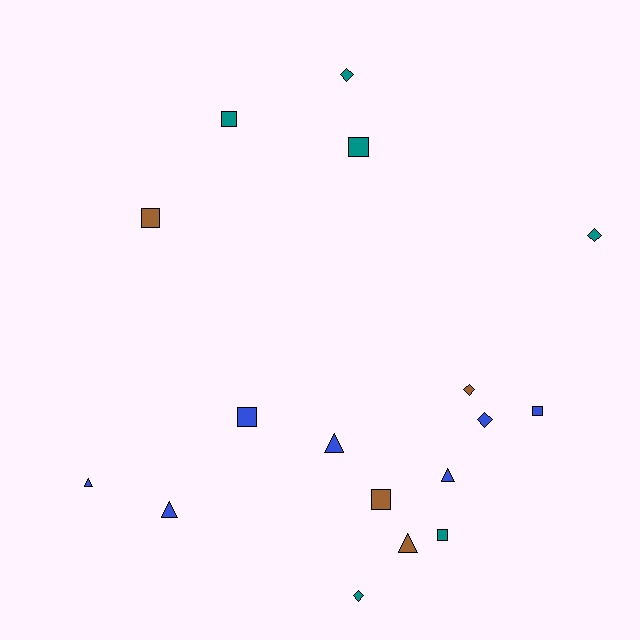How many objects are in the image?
There are 17 objects.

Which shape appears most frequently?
Square, with 7 objects.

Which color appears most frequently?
Blue, with 7 objects.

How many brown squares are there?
There are 2 brown squares.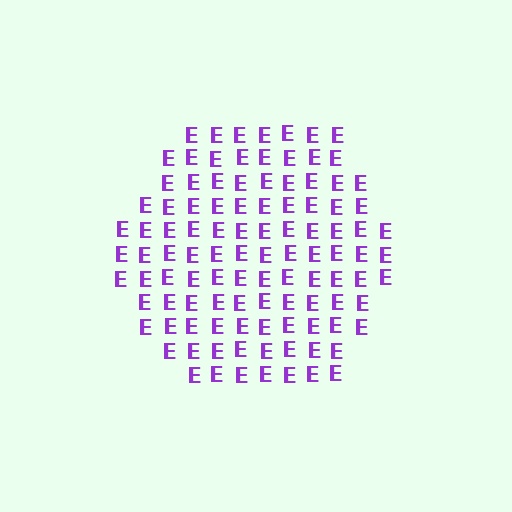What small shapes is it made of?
It is made of small letter E's.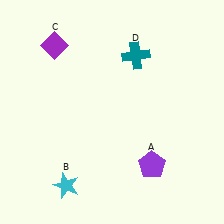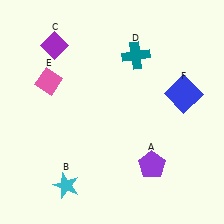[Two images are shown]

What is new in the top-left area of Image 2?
A pink diamond (E) was added in the top-left area of Image 2.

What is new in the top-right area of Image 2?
A blue square (F) was added in the top-right area of Image 2.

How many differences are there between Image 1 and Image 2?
There are 2 differences between the two images.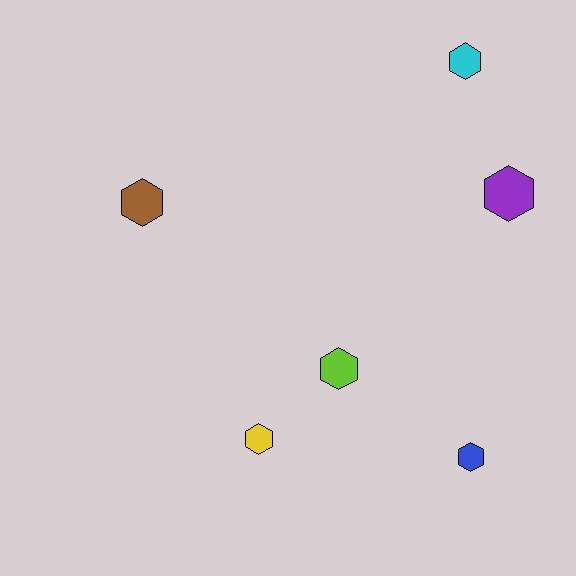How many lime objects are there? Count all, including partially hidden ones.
There is 1 lime object.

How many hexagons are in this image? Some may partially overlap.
There are 6 hexagons.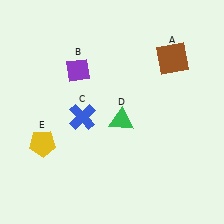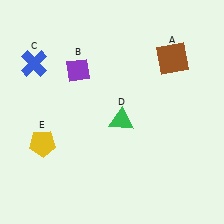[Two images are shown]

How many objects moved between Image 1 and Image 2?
1 object moved between the two images.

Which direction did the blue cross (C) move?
The blue cross (C) moved up.